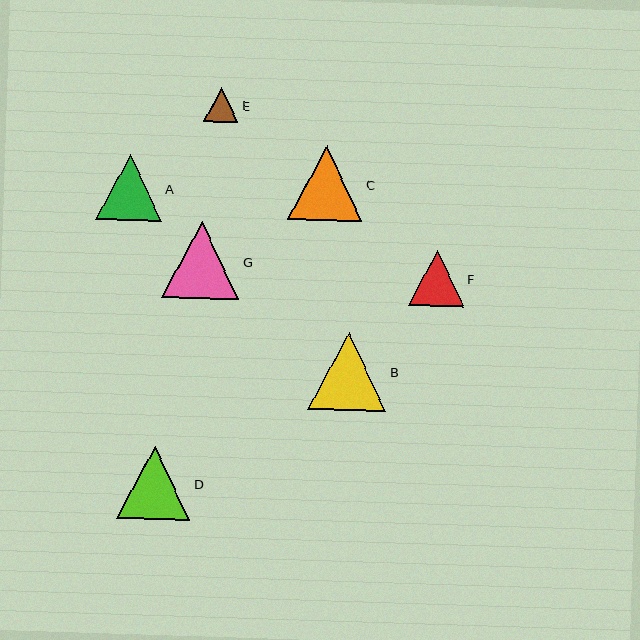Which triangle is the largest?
Triangle B is the largest with a size of approximately 78 pixels.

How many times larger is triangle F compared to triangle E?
Triangle F is approximately 1.6 times the size of triangle E.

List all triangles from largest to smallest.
From largest to smallest: B, G, C, D, A, F, E.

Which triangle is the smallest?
Triangle E is the smallest with a size of approximately 35 pixels.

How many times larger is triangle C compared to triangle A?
Triangle C is approximately 1.1 times the size of triangle A.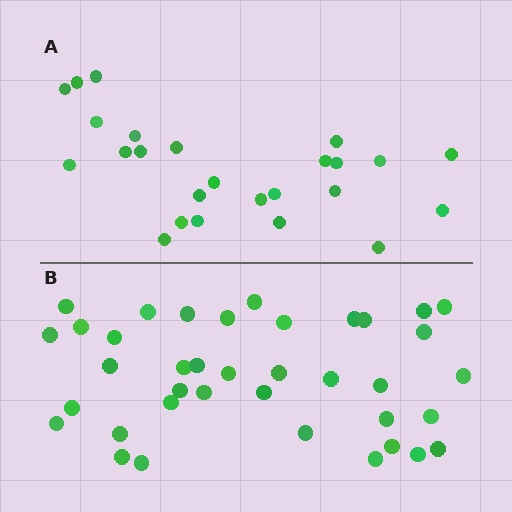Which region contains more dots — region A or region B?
Region B (the bottom region) has more dots.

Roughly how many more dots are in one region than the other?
Region B has approximately 15 more dots than region A.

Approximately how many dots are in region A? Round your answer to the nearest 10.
About 20 dots. (The exact count is 25, which rounds to 20.)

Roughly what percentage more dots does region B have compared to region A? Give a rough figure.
About 50% more.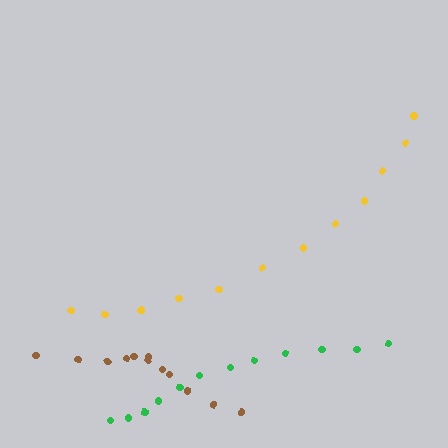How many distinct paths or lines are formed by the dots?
There are 3 distinct paths.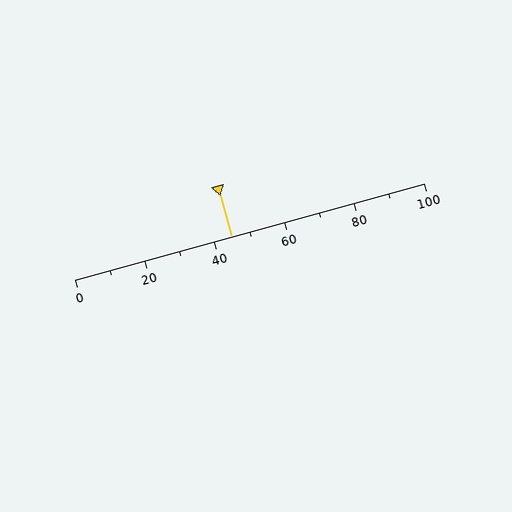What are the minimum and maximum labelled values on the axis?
The axis runs from 0 to 100.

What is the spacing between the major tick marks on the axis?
The major ticks are spaced 20 apart.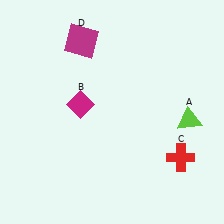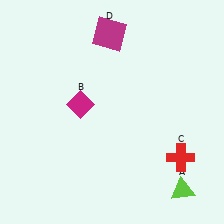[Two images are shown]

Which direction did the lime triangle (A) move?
The lime triangle (A) moved down.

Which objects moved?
The objects that moved are: the lime triangle (A), the magenta square (D).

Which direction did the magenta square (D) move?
The magenta square (D) moved right.